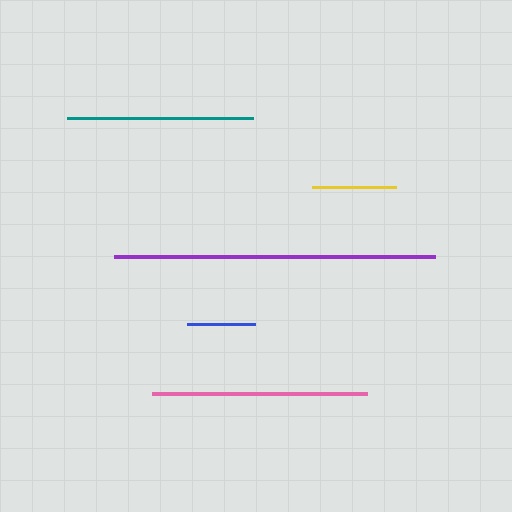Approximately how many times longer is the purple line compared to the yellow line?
The purple line is approximately 3.8 times the length of the yellow line.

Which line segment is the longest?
The purple line is the longest at approximately 321 pixels.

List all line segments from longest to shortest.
From longest to shortest: purple, pink, teal, yellow, blue.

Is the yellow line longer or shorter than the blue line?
The yellow line is longer than the blue line.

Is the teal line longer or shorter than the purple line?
The purple line is longer than the teal line.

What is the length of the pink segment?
The pink segment is approximately 215 pixels long.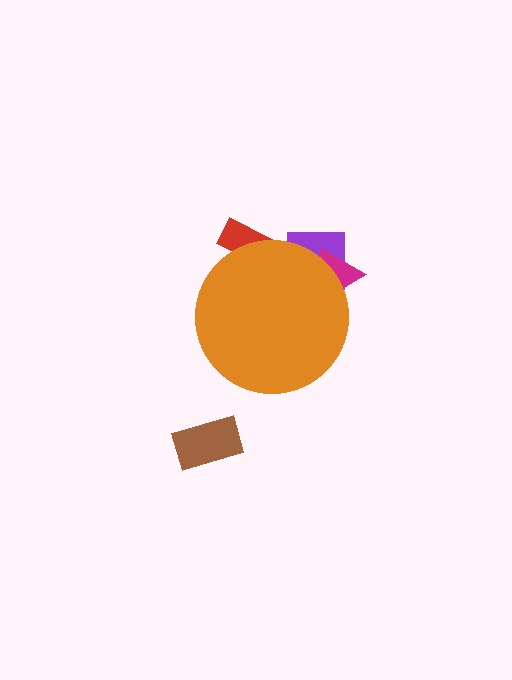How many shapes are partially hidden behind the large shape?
3 shapes are partially hidden.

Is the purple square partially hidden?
Yes, the purple square is partially hidden behind the orange circle.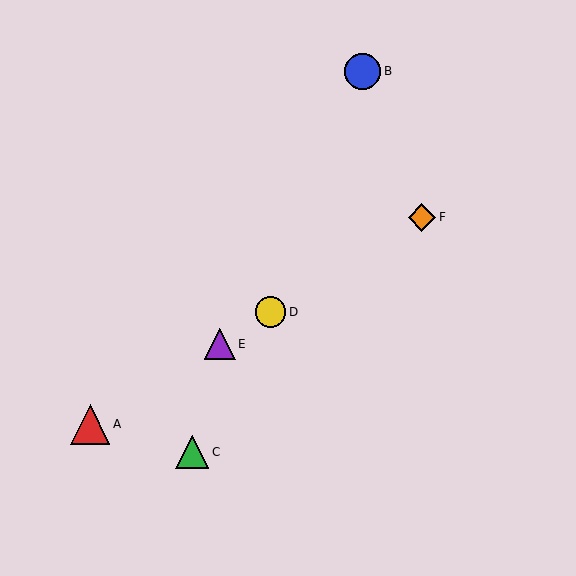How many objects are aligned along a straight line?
4 objects (A, D, E, F) are aligned along a straight line.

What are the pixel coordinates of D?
Object D is at (270, 312).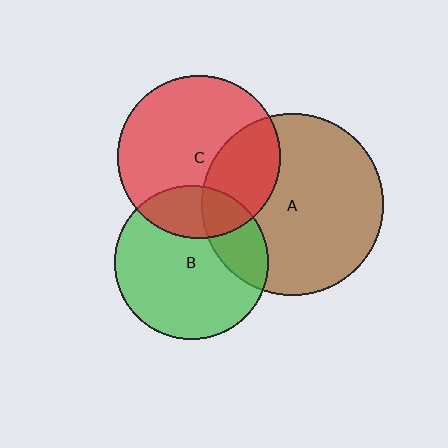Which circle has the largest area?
Circle A (brown).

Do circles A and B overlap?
Yes.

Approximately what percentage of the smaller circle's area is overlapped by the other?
Approximately 25%.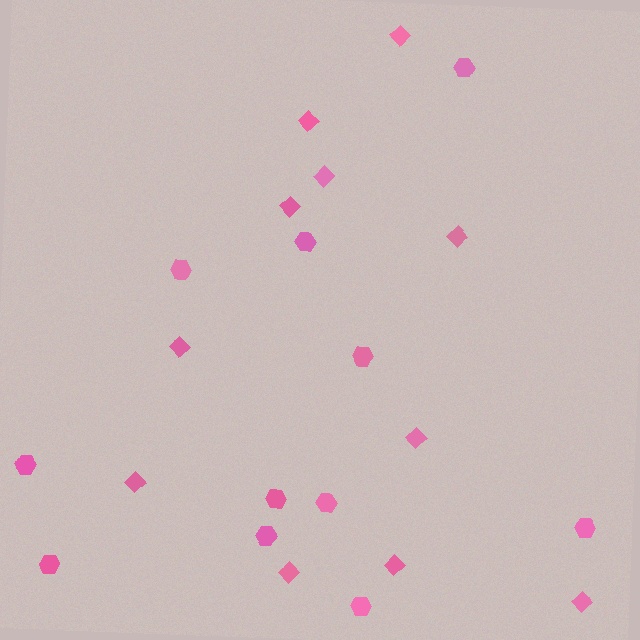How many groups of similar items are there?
There are 2 groups: one group of diamonds (11) and one group of hexagons (11).